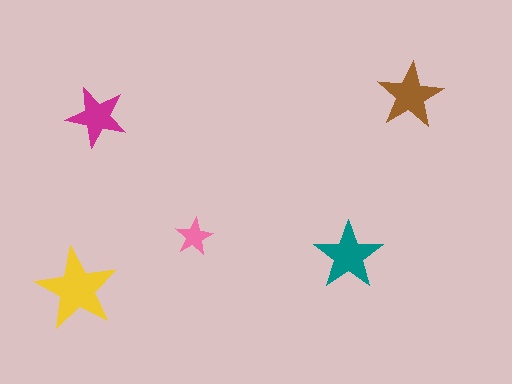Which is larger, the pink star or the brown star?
The brown one.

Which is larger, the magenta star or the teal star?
The teal one.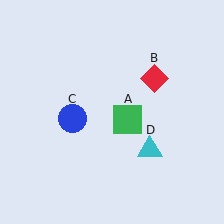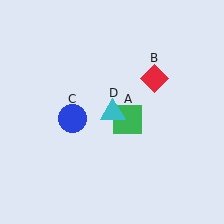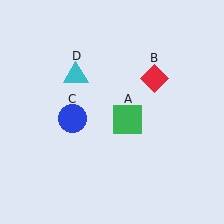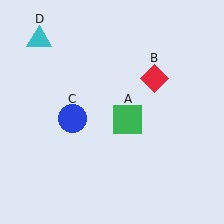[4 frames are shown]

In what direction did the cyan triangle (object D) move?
The cyan triangle (object D) moved up and to the left.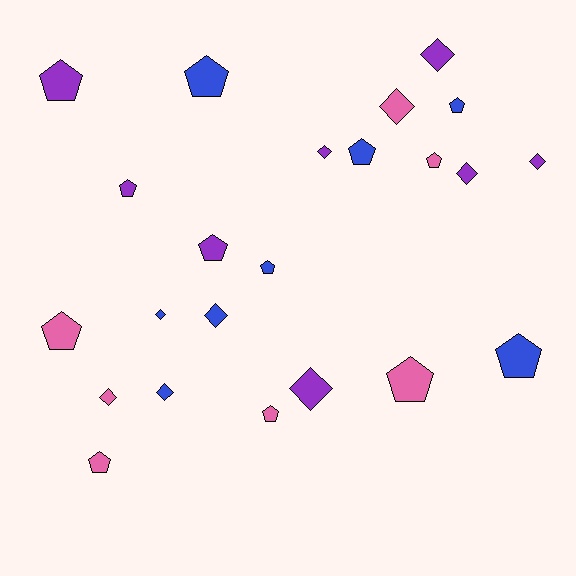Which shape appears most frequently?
Pentagon, with 13 objects.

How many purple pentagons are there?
There are 3 purple pentagons.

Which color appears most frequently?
Purple, with 8 objects.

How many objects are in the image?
There are 23 objects.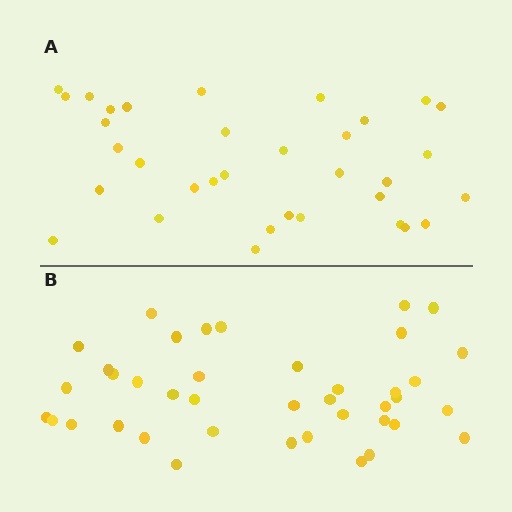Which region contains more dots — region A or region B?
Region B (the bottom region) has more dots.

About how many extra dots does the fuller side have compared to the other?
Region B has about 6 more dots than region A.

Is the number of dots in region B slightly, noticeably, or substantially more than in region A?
Region B has only slightly more — the two regions are fairly close. The ratio is roughly 1.2 to 1.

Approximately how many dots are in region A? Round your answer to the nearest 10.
About 30 dots. (The exact count is 34, which rounds to 30.)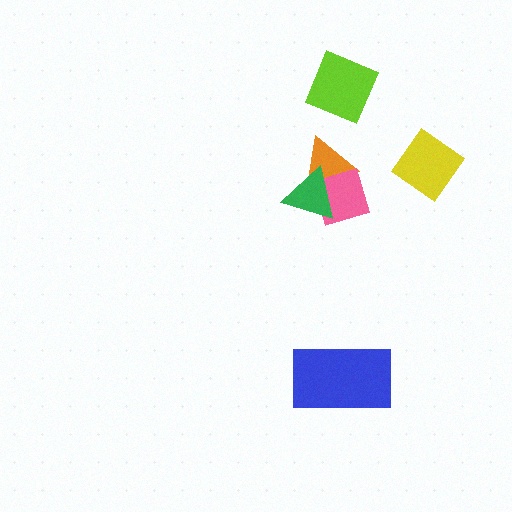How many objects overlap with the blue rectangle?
0 objects overlap with the blue rectangle.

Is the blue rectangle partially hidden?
No, no other shape covers it.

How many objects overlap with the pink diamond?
2 objects overlap with the pink diamond.